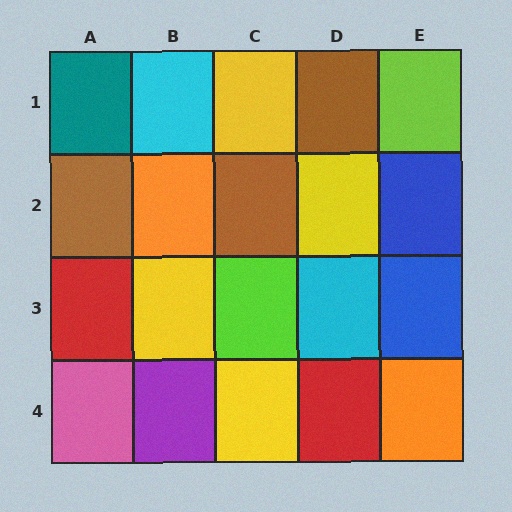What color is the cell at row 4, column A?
Pink.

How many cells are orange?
2 cells are orange.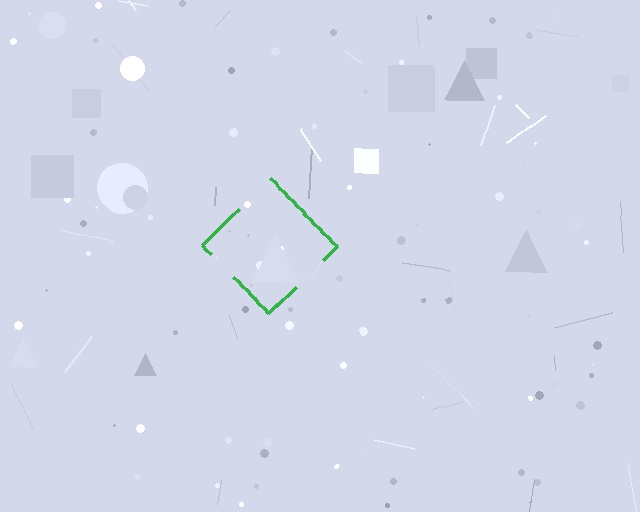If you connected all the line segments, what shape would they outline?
They would outline a diamond.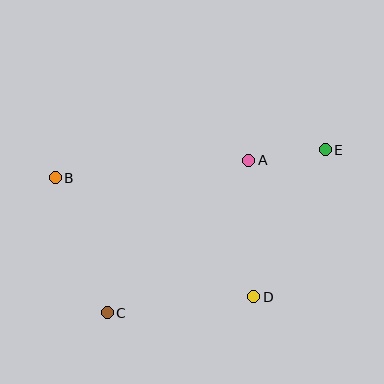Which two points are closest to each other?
Points A and E are closest to each other.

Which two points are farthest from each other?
Points C and E are farthest from each other.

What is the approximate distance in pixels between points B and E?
The distance between B and E is approximately 271 pixels.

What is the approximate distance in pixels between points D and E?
The distance between D and E is approximately 164 pixels.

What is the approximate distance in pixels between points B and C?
The distance between B and C is approximately 144 pixels.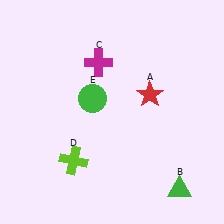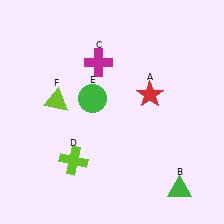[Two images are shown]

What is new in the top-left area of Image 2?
A lime triangle (F) was added in the top-left area of Image 2.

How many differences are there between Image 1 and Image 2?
There is 1 difference between the two images.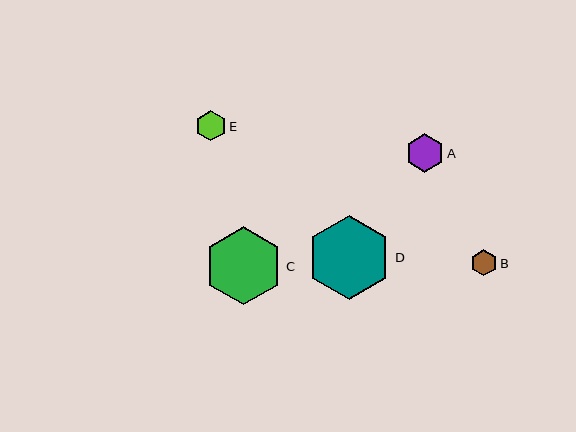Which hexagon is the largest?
Hexagon D is the largest with a size of approximately 85 pixels.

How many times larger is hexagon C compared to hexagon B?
Hexagon C is approximately 3.0 times the size of hexagon B.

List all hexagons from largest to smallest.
From largest to smallest: D, C, A, E, B.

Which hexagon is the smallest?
Hexagon B is the smallest with a size of approximately 26 pixels.